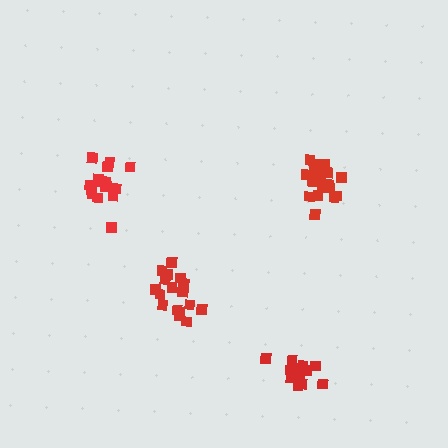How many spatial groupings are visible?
There are 4 spatial groupings.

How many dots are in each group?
Group 1: 19 dots, Group 2: 15 dots, Group 3: 16 dots, Group 4: 19 dots (69 total).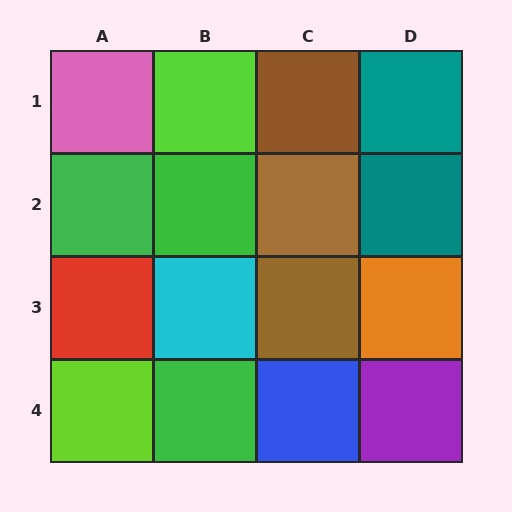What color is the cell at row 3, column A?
Red.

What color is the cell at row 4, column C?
Blue.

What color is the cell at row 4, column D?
Purple.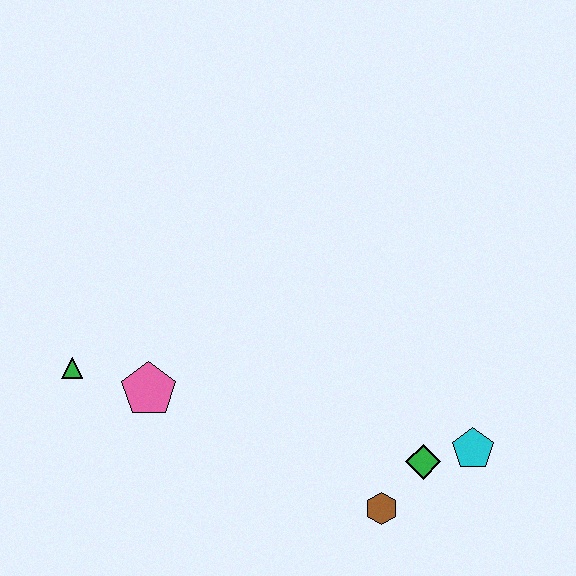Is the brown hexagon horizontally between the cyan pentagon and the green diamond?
No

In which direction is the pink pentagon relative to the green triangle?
The pink pentagon is to the right of the green triangle.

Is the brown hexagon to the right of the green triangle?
Yes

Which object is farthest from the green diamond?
The green triangle is farthest from the green diamond.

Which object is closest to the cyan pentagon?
The green diamond is closest to the cyan pentagon.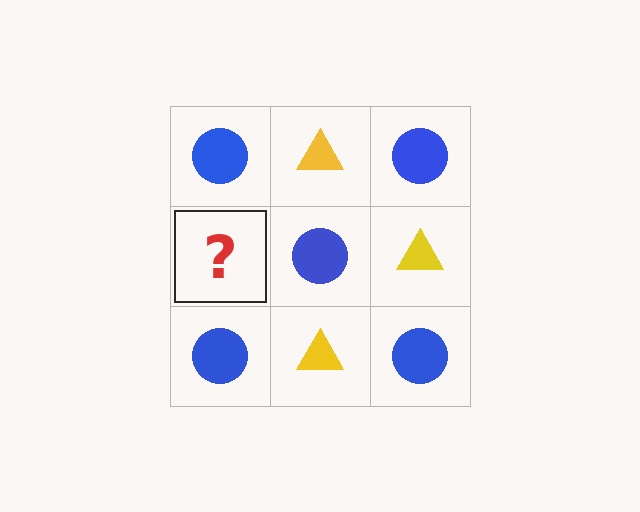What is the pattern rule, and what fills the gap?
The rule is that it alternates blue circle and yellow triangle in a checkerboard pattern. The gap should be filled with a yellow triangle.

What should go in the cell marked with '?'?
The missing cell should contain a yellow triangle.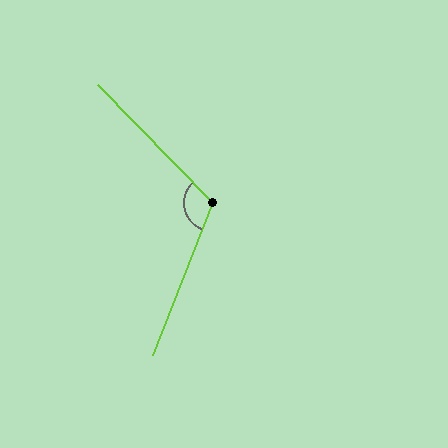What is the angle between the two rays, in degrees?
Approximately 115 degrees.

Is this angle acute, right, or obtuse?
It is obtuse.